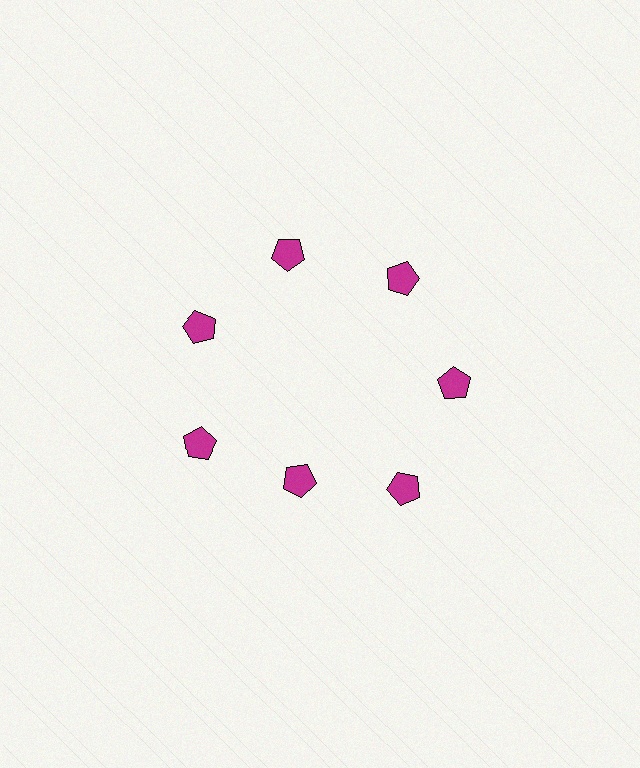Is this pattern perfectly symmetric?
No. The 7 magenta pentagons are arranged in a ring, but one element near the 6 o'clock position is pulled inward toward the center, breaking the 7-fold rotational symmetry.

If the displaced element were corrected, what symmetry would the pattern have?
It would have 7-fold rotational symmetry — the pattern would map onto itself every 51 degrees.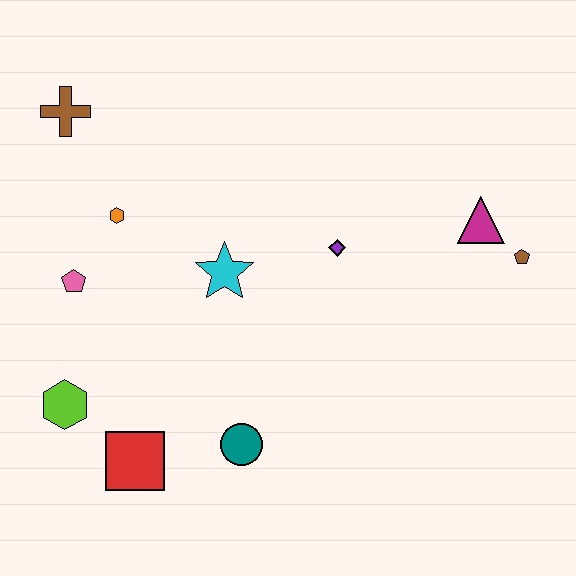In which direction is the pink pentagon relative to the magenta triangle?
The pink pentagon is to the left of the magenta triangle.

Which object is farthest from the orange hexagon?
The brown pentagon is farthest from the orange hexagon.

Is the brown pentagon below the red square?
No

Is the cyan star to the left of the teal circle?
Yes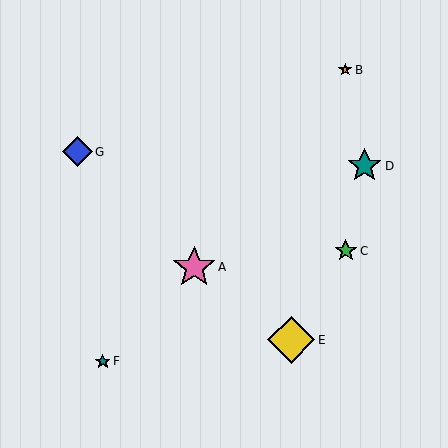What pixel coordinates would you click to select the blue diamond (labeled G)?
Click at (77, 152) to select the blue diamond G.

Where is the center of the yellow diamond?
The center of the yellow diamond is at (291, 340).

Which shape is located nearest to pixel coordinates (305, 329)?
The yellow diamond (labeled E) at (291, 340) is nearest to that location.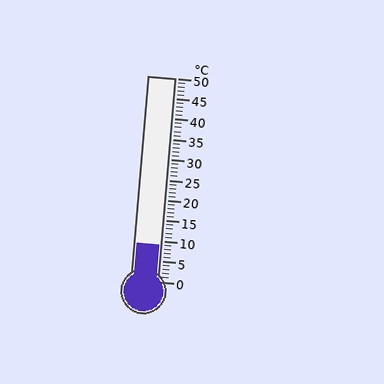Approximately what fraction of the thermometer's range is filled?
The thermometer is filled to approximately 20% of its range.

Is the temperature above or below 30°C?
The temperature is below 30°C.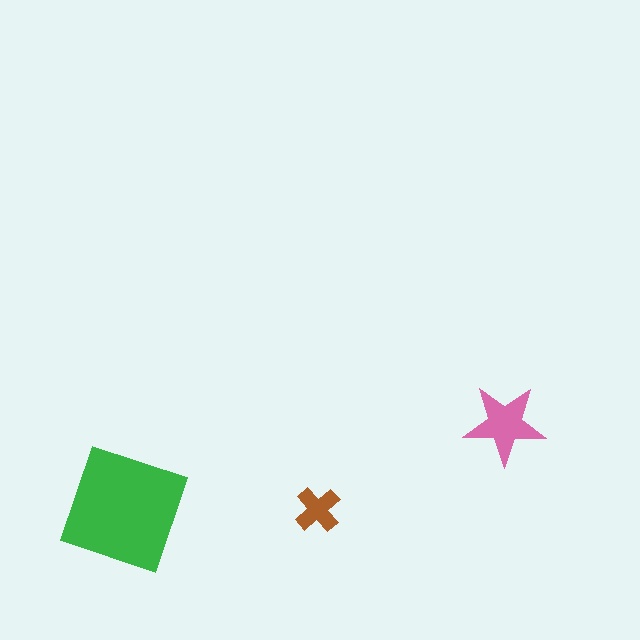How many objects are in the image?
There are 3 objects in the image.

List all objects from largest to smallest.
The green square, the pink star, the brown cross.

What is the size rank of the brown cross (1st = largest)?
3rd.